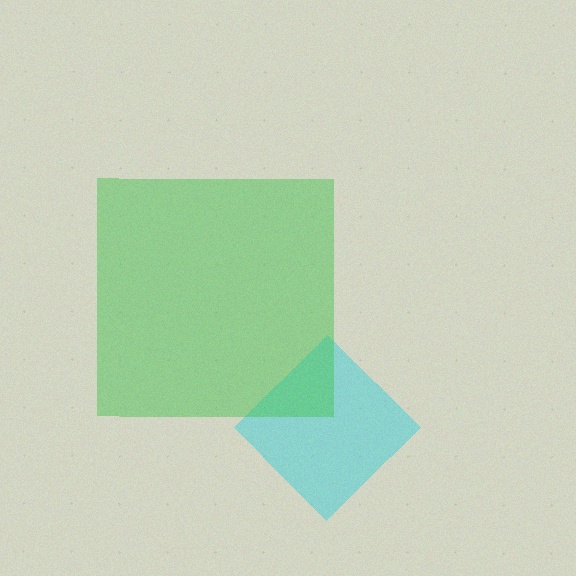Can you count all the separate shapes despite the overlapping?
Yes, there are 2 separate shapes.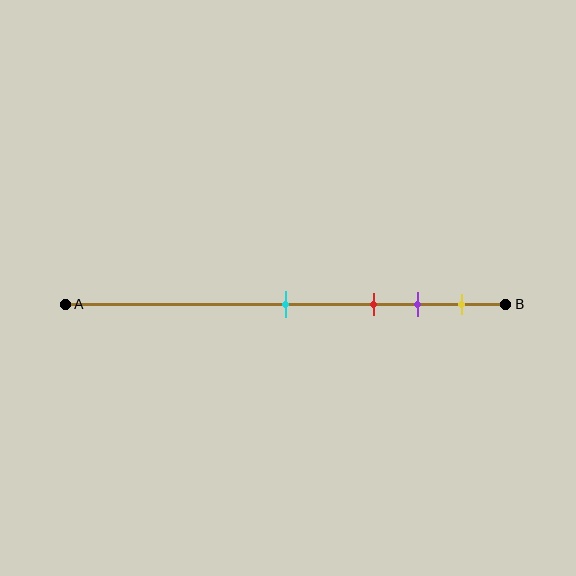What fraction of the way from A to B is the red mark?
The red mark is approximately 70% (0.7) of the way from A to B.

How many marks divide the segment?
There are 4 marks dividing the segment.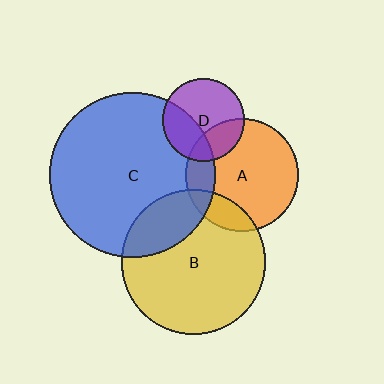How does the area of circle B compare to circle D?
Approximately 3.1 times.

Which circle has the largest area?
Circle C (blue).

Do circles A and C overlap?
Yes.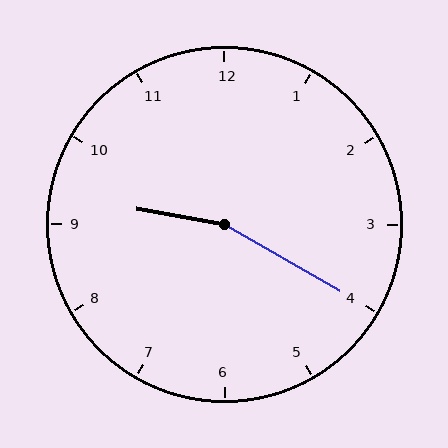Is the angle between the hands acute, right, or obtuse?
It is obtuse.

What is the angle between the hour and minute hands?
Approximately 160 degrees.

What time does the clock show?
9:20.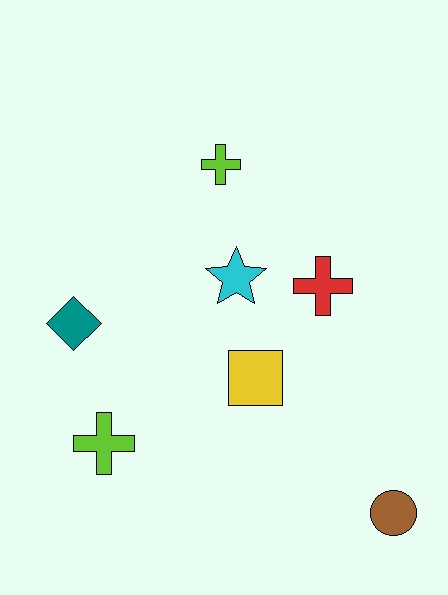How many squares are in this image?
There is 1 square.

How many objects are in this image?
There are 7 objects.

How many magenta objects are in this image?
There are no magenta objects.